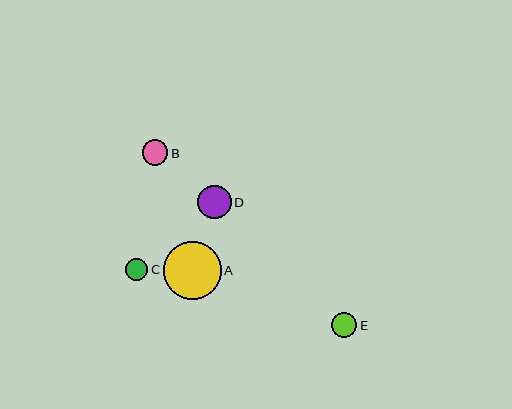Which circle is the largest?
Circle A is the largest with a size of approximately 57 pixels.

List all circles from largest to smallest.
From largest to smallest: A, D, B, E, C.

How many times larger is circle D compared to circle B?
Circle D is approximately 1.3 times the size of circle B.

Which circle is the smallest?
Circle C is the smallest with a size of approximately 22 pixels.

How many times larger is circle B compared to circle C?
Circle B is approximately 1.2 times the size of circle C.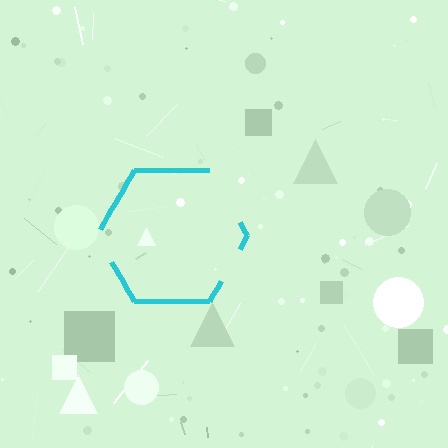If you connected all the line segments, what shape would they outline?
They would outline a hexagon.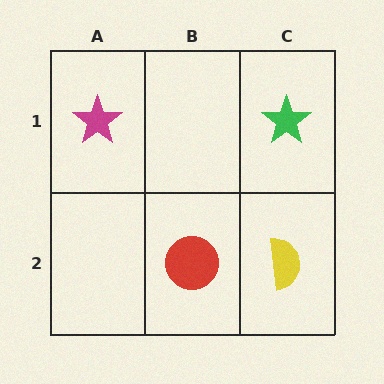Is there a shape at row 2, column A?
No, that cell is empty.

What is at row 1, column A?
A magenta star.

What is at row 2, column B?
A red circle.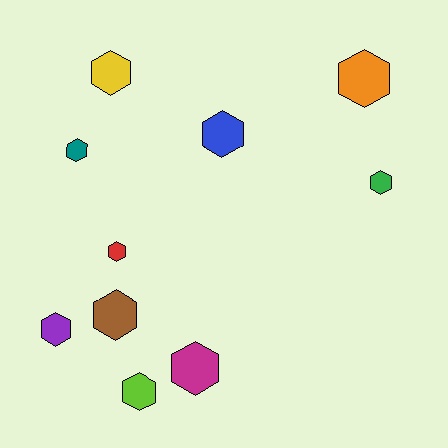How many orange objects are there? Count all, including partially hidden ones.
There is 1 orange object.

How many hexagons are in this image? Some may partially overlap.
There are 10 hexagons.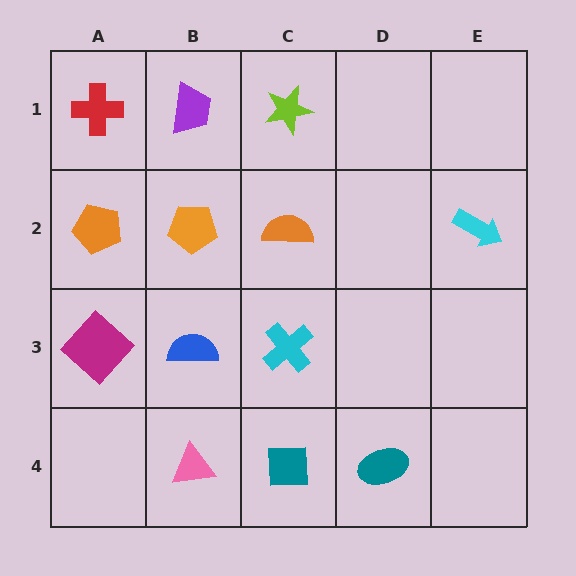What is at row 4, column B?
A pink triangle.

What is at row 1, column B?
A purple trapezoid.